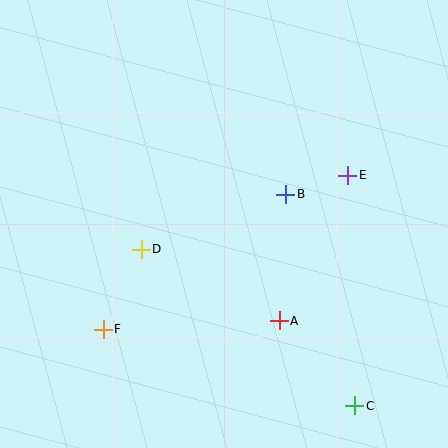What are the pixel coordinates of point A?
Point A is at (279, 321).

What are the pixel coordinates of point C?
Point C is at (355, 406).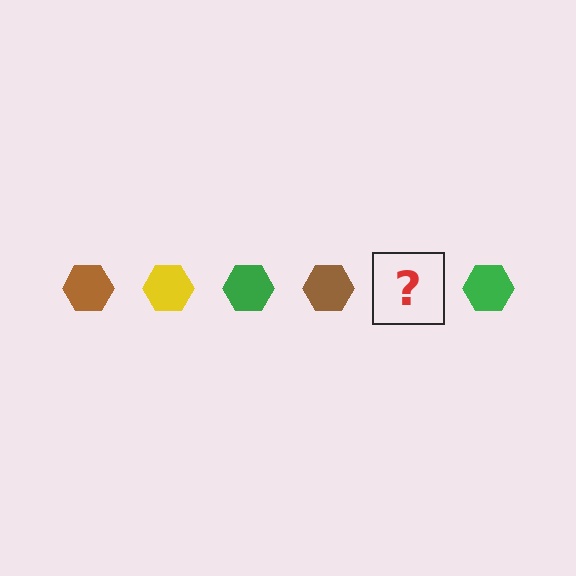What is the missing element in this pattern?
The missing element is a yellow hexagon.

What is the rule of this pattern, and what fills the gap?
The rule is that the pattern cycles through brown, yellow, green hexagons. The gap should be filled with a yellow hexagon.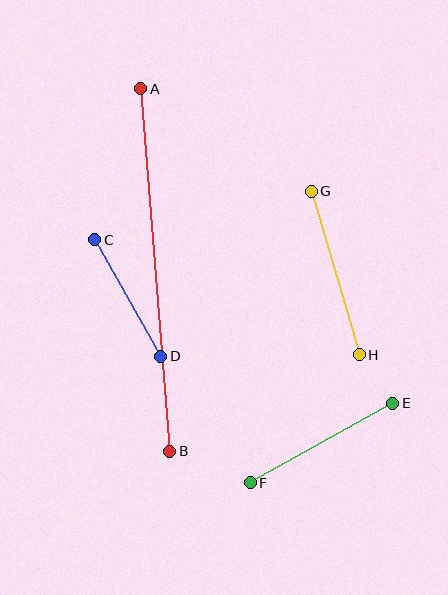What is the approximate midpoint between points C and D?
The midpoint is at approximately (128, 298) pixels.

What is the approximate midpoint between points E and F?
The midpoint is at approximately (321, 443) pixels.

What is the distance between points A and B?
The distance is approximately 363 pixels.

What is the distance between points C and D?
The distance is approximately 134 pixels.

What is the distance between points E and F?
The distance is approximately 163 pixels.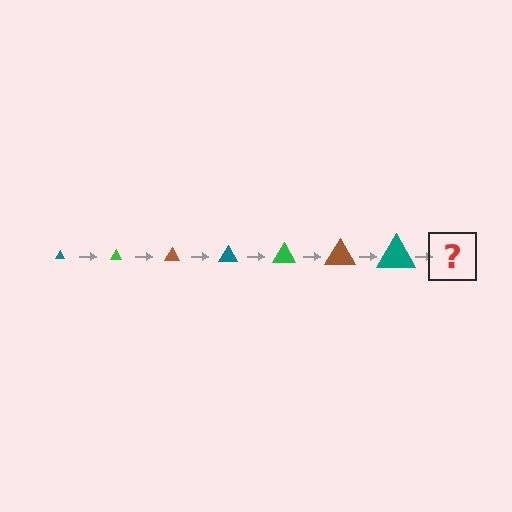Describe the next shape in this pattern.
It should be a green triangle, larger than the previous one.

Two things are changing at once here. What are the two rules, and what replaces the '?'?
The two rules are that the triangle grows larger each step and the color cycles through teal, green, and brown. The '?' should be a green triangle, larger than the previous one.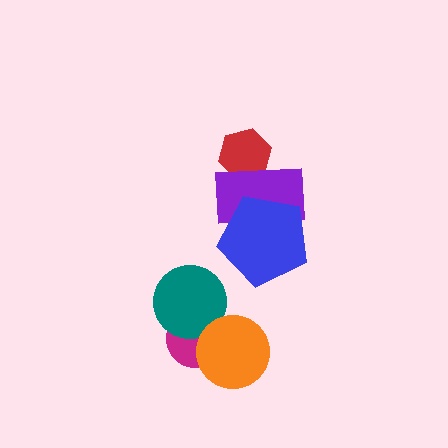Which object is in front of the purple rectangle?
The blue pentagon is in front of the purple rectangle.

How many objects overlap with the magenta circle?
2 objects overlap with the magenta circle.